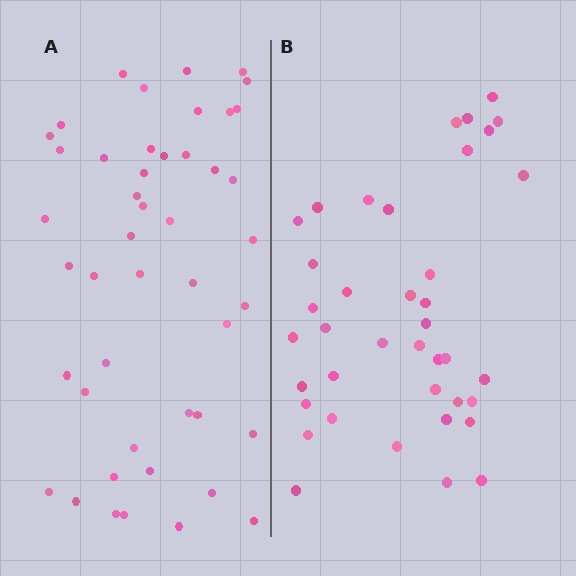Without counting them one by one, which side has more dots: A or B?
Region A (the left region) has more dots.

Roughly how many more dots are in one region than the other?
Region A has roughly 8 or so more dots than region B.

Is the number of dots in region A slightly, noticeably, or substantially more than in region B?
Region A has only slightly more — the two regions are fairly close. The ratio is roughly 1.2 to 1.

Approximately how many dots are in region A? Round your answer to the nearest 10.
About 50 dots. (The exact count is 46, which rounds to 50.)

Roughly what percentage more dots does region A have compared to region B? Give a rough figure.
About 20% more.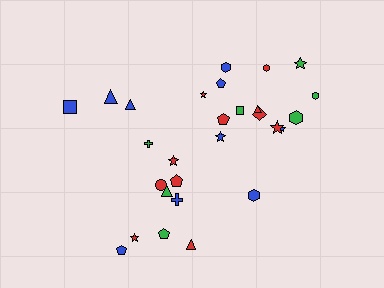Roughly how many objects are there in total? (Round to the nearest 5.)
Roughly 30 objects in total.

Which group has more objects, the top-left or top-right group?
The top-right group.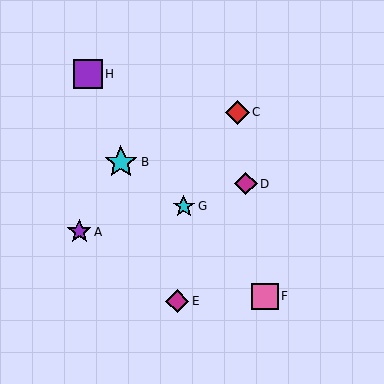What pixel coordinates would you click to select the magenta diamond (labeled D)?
Click at (246, 184) to select the magenta diamond D.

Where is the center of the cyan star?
The center of the cyan star is at (121, 162).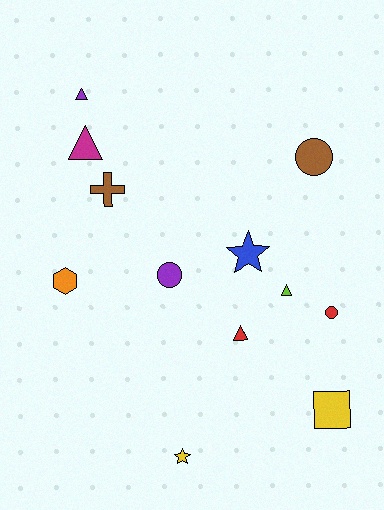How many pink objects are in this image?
There are no pink objects.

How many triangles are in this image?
There are 4 triangles.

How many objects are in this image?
There are 12 objects.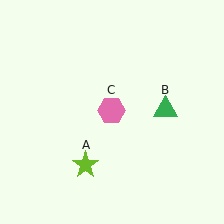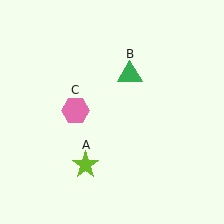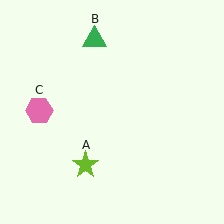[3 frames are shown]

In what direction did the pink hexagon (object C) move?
The pink hexagon (object C) moved left.